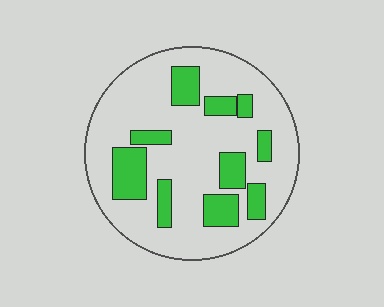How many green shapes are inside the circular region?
10.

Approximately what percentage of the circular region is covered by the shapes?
Approximately 25%.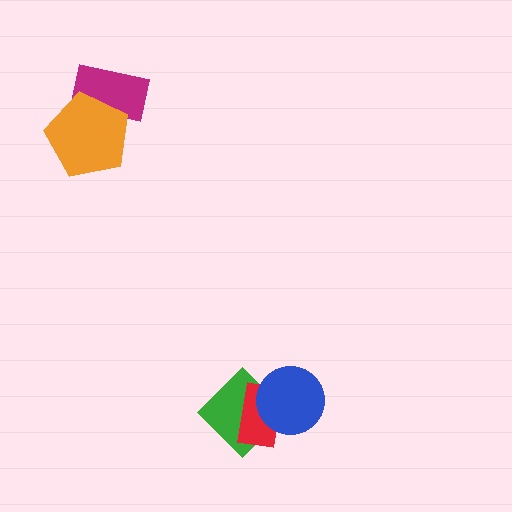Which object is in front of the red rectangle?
The blue circle is in front of the red rectangle.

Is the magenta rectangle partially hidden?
Yes, it is partially covered by another shape.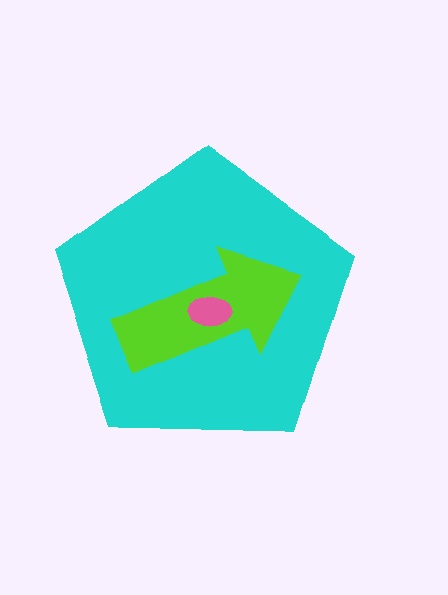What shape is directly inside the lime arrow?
The pink ellipse.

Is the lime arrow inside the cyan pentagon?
Yes.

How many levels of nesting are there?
3.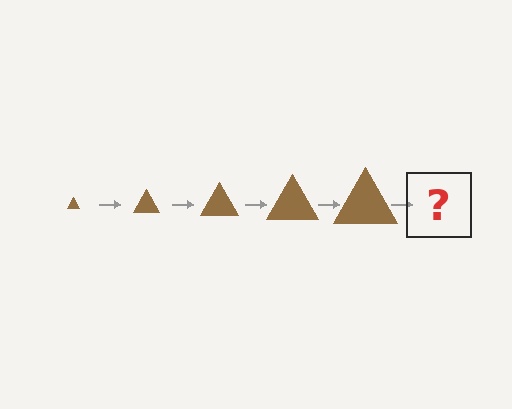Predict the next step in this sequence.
The next step is a brown triangle, larger than the previous one.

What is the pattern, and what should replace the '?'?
The pattern is that the triangle gets progressively larger each step. The '?' should be a brown triangle, larger than the previous one.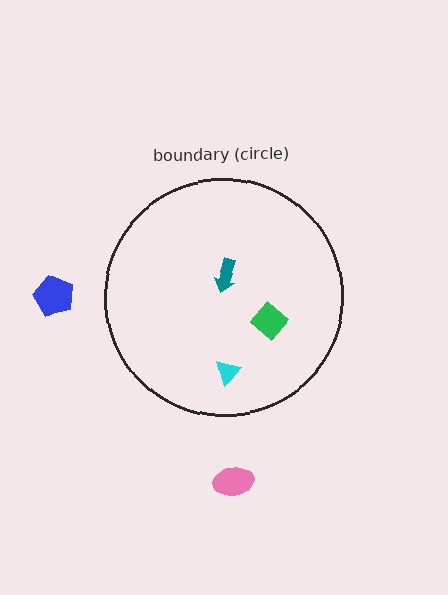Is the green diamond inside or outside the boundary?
Inside.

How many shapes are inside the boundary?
3 inside, 2 outside.